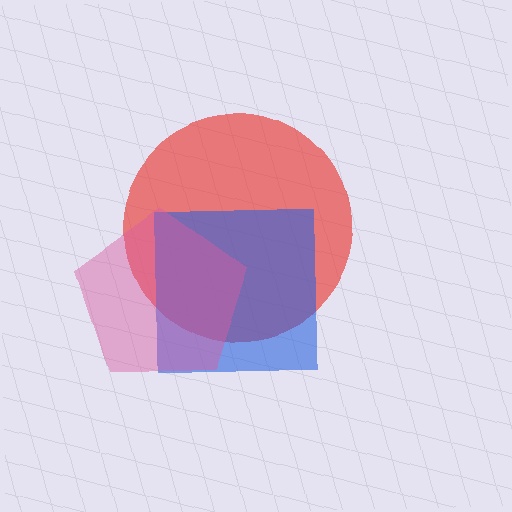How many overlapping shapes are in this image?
There are 3 overlapping shapes in the image.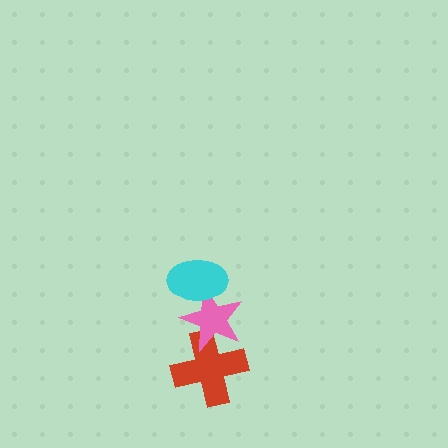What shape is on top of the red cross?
The pink star is on top of the red cross.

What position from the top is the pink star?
The pink star is 2nd from the top.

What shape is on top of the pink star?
The cyan ellipse is on top of the pink star.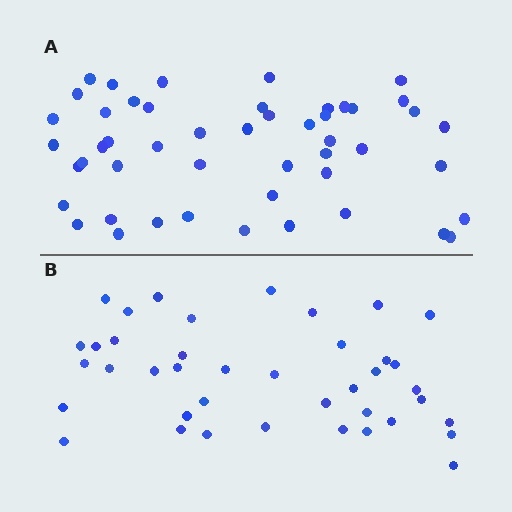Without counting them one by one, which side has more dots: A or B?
Region A (the top region) has more dots.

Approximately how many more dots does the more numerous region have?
Region A has roughly 8 or so more dots than region B.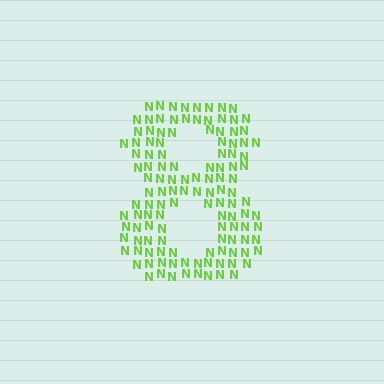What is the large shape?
The large shape is the digit 8.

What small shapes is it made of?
It is made of small letter N's.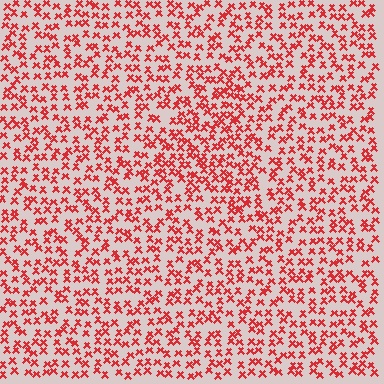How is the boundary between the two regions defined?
The boundary is defined by a change in element density (approximately 1.5x ratio). All elements are the same color, size, and shape.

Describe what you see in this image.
The image contains small red elements arranged at two different densities. A triangle-shaped region is visible where the elements are more densely packed than the surrounding area.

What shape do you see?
I see a triangle.